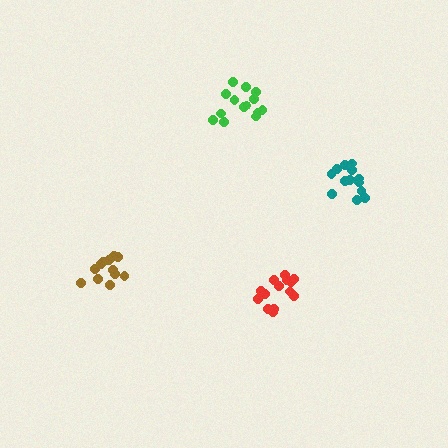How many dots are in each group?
Group 1: 14 dots, Group 2: 12 dots, Group 3: 13 dots, Group 4: 14 dots (53 total).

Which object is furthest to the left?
The brown cluster is leftmost.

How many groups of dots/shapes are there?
There are 4 groups.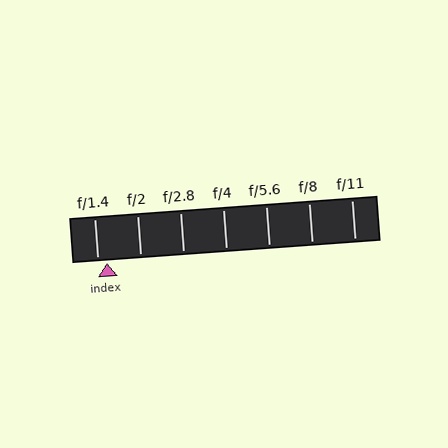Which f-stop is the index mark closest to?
The index mark is closest to f/1.4.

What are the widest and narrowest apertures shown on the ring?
The widest aperture shown is f/1.4 and the narrowest is f/11.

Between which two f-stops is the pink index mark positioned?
The index mark is between f/1.4 and f/2.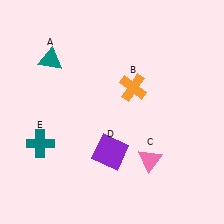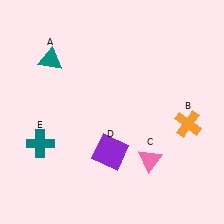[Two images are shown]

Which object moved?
The orange cross (B) moved right.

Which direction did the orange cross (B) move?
The orange cross (B) moved right.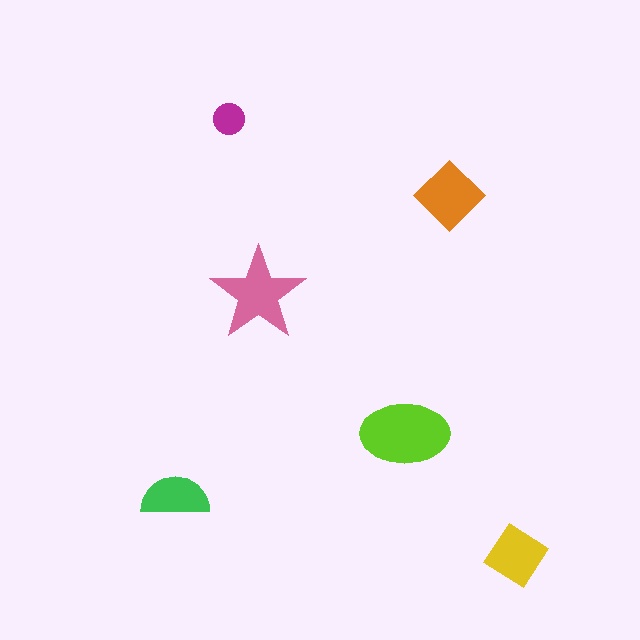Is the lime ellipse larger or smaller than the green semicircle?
Larger.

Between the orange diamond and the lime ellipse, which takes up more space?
The lime ellipse.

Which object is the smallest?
The magenta circle.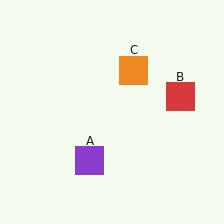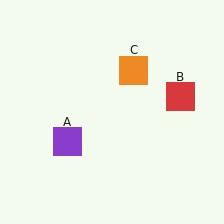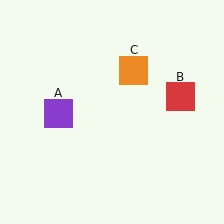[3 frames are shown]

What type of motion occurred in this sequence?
The purple square (object A) rotated clockwise around the center of the scene.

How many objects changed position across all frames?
1 object changed position: purple square (object A).